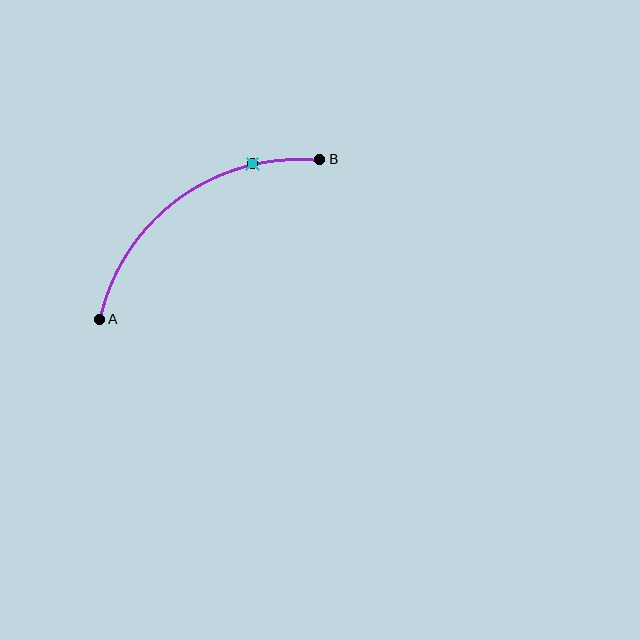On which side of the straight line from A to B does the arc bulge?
The arc bulges above and to the left of the straight line connecting A and B.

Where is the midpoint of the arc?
The arc midpoint is the point on the curve farthest from the straight line joining A and B. It sits above and to the left of that line.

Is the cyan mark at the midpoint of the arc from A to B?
No. The cyan mark lies on the arc but is closer to endpoint B. The arc midpoint would be at the point on the curve equidistant along the arc from both A and B.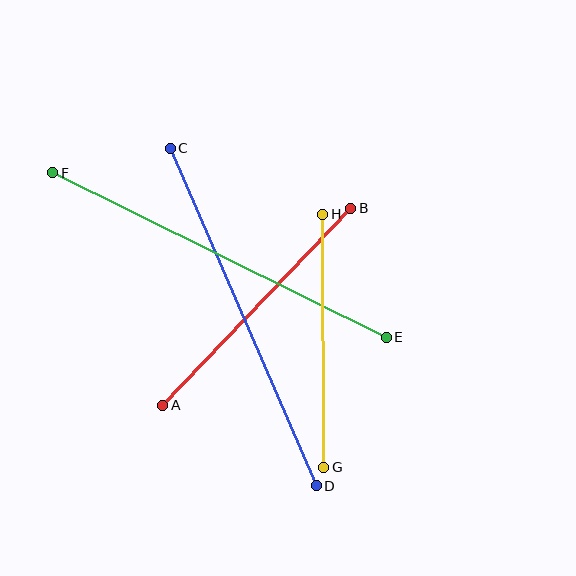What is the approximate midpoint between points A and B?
The midpoint is at approximately (257, 307) pixels.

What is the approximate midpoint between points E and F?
The midpoint is at approximately (219, 255) pixels.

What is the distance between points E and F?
The distance is approximately 372 pixels.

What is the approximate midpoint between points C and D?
The midpoint is at approximately (243, 317) pixels.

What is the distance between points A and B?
The distance is approximately 272 pixels.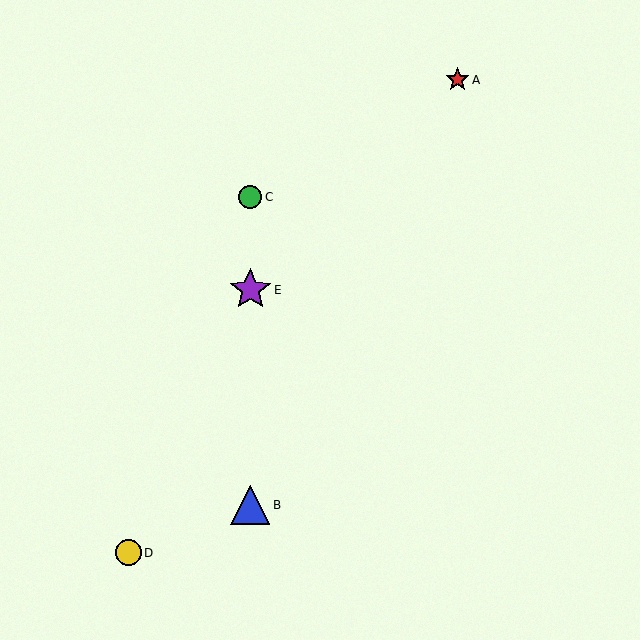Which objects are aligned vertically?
Objects B, C, E are aligned vertically.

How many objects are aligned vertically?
3 objects (B, C, E) are aligned vertically.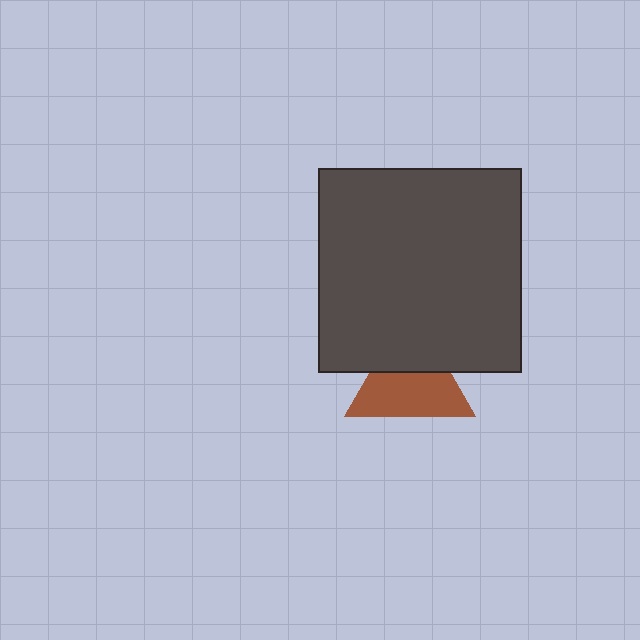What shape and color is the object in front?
The object in front is a dark gray square.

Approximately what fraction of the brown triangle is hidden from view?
Roughly 38% of the brown triangle is hidden behind the dark gray square.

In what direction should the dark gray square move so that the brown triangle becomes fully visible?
The dark gray square should move up. That is the shortest direction to clear the overlap and leave the brown triangle fully visible.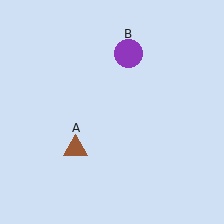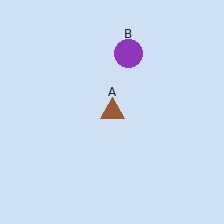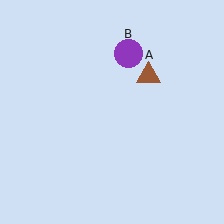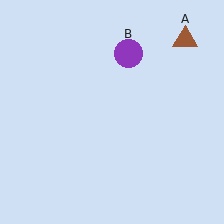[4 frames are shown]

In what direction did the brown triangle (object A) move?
The brown triangle (object A) moved up and to the right.